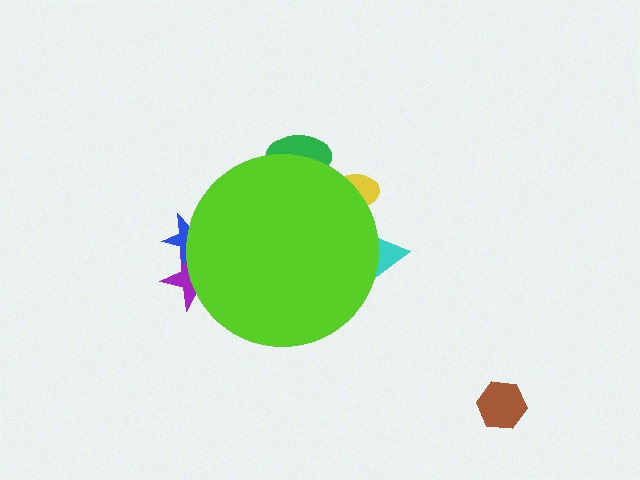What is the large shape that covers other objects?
A lime circle.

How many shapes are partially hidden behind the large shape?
5 shapes are partially hidden.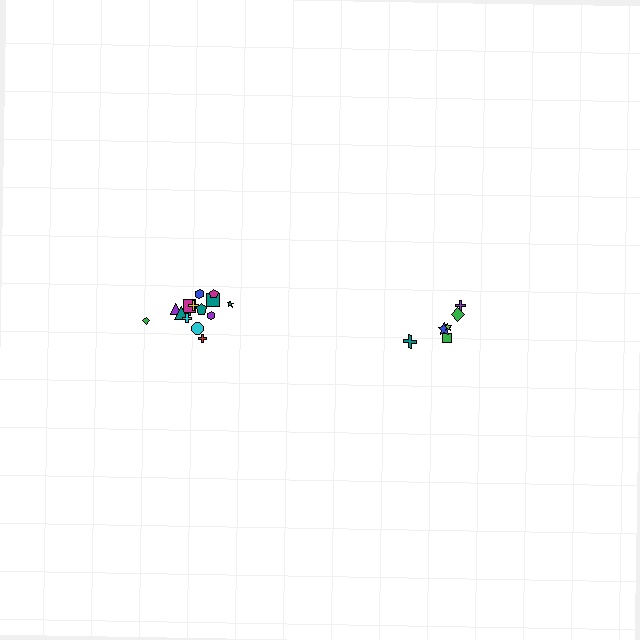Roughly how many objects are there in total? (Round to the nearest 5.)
Roughly 20 objects in total.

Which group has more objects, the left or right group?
The left group.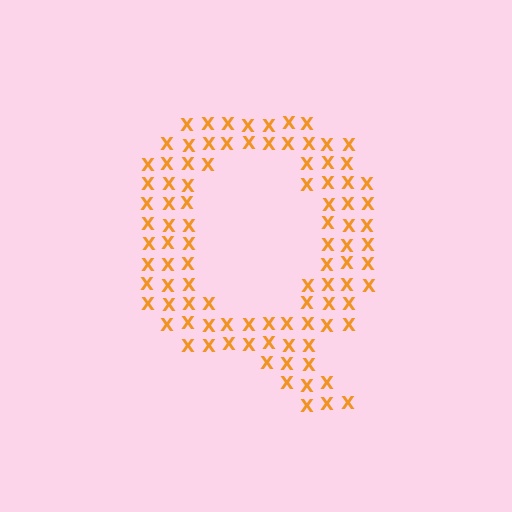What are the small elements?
The small elements are letter X's.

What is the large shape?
The large shape is the letter Q.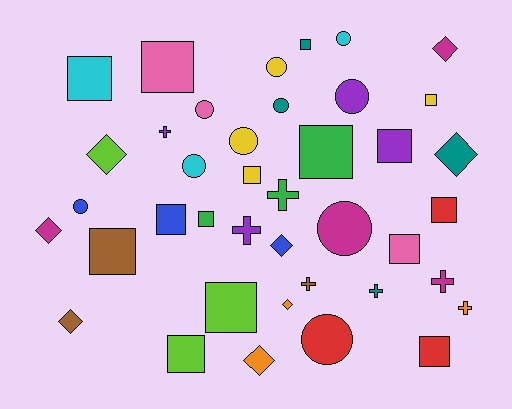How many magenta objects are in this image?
There are 4 magenta objects.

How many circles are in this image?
There are 10 circles.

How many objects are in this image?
There are 40 objects.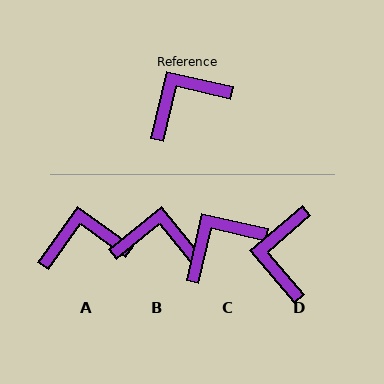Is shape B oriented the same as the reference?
No, it is off by about 38 degrees.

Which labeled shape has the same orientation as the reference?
C.